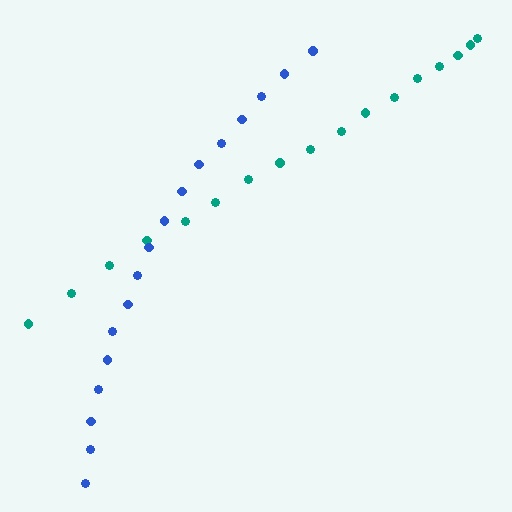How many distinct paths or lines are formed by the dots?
There are 2 distinct paths.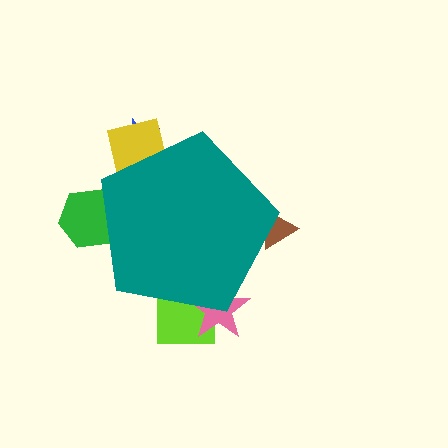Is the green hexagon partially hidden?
Yes, the green hexagon is partially hidden behind the teal pentagon.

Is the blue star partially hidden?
Yes, the blue star is partially hidden behind the teal pentagon.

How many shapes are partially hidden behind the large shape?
6 shapes are partially hidden.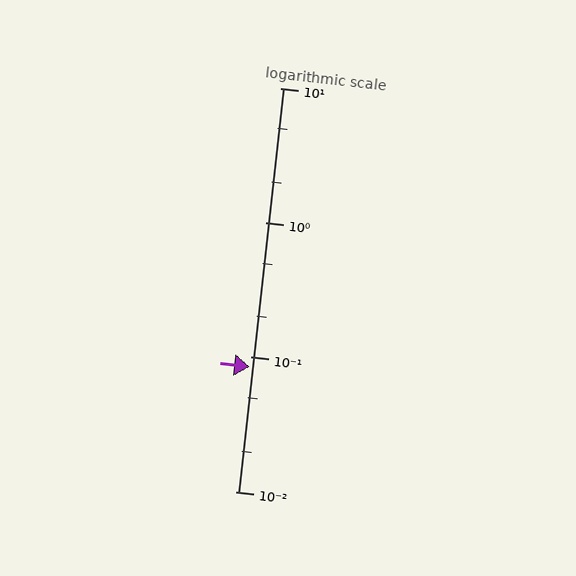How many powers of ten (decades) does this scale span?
The scale spans 3 decades, from 0.01 to 10.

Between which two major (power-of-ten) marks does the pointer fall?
The pointer is between 0.01 and 0.1.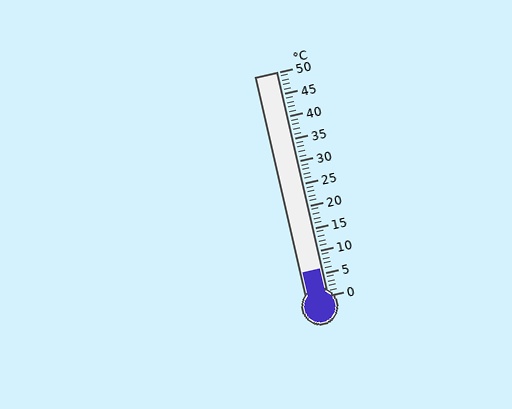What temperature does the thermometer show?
The thermometer shows approximately 6°C.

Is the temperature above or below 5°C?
The temperature is above 5°C.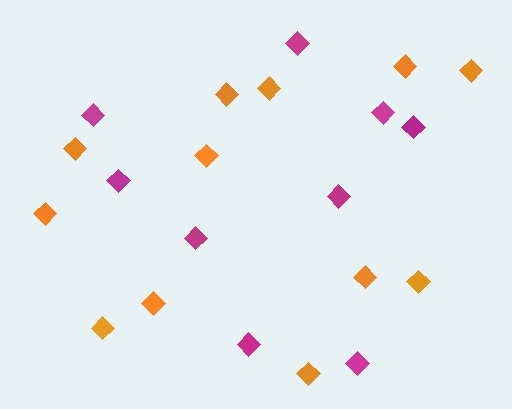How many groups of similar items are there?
There are 2 groups: one group of orange diamonds (12) and one group of magenta diamonds (9).